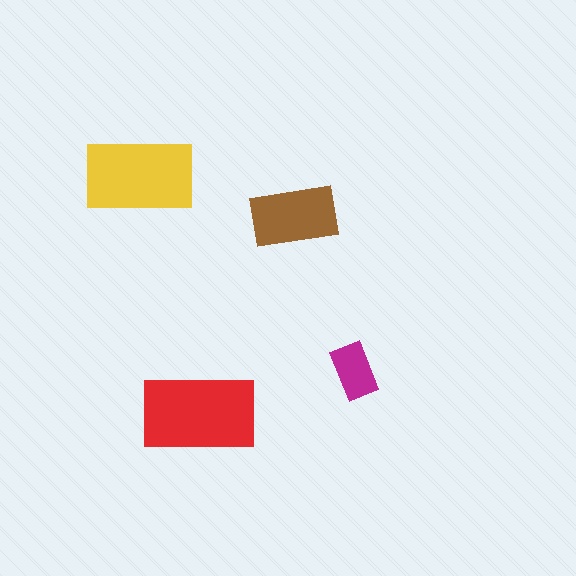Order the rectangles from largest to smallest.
the red one, the yellow one, the brown one, the magenta one.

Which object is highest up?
The yellow rectangle is topmost.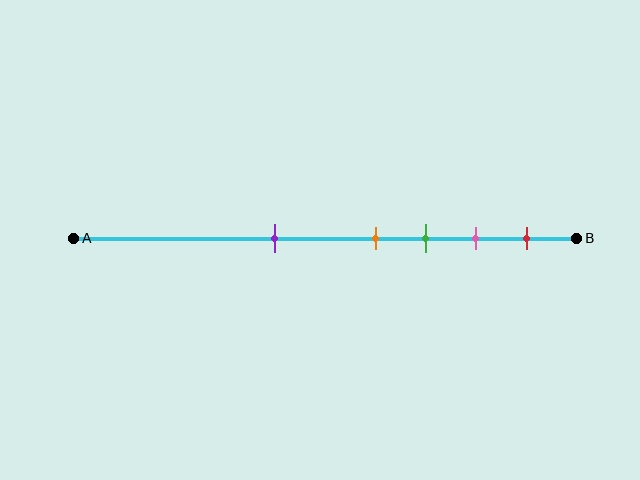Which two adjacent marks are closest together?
The orange and green marks are the closest adjacent pair.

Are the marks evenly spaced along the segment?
No, the marks are not evenly spaced.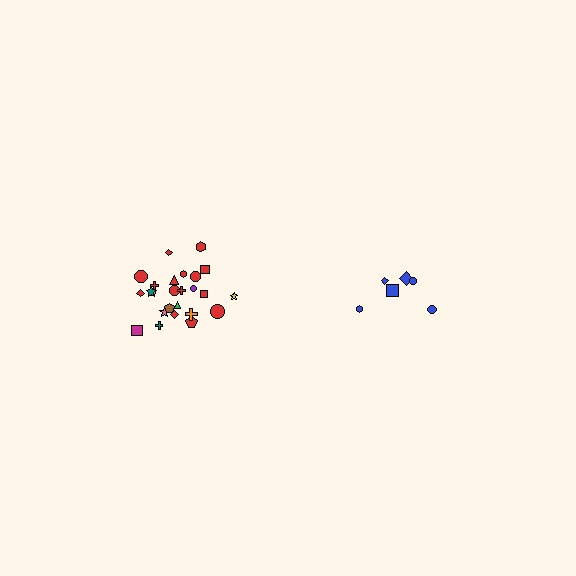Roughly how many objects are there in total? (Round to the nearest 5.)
Roughly 30 objects in total.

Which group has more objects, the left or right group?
The left group.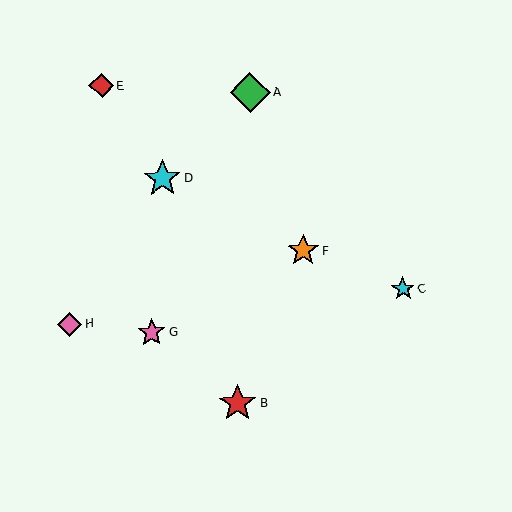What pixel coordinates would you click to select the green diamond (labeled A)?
Click at (250, 92) to select the green diamond A.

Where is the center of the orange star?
The center of the orange star is at (303, 251).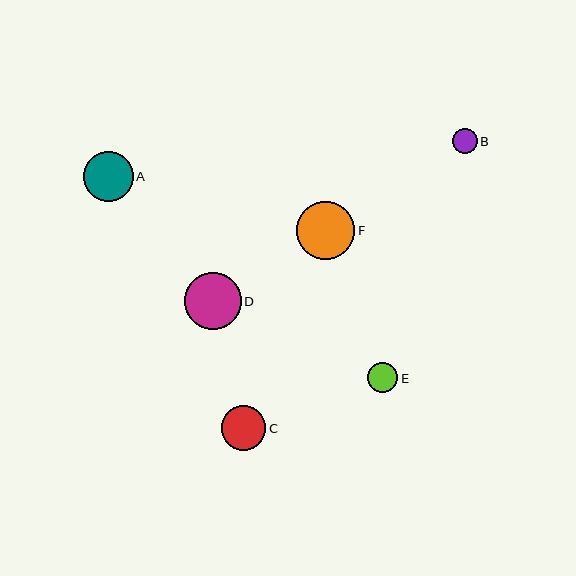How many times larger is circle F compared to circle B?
Circle F is approximately 2.3 times the size of circle B.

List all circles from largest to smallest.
From largest to smallest: F, D, A, C, E, B.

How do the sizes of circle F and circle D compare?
Circle F and circle D are approximately the same size.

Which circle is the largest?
Circle F is the largest with a size of approximately 58 pixels.